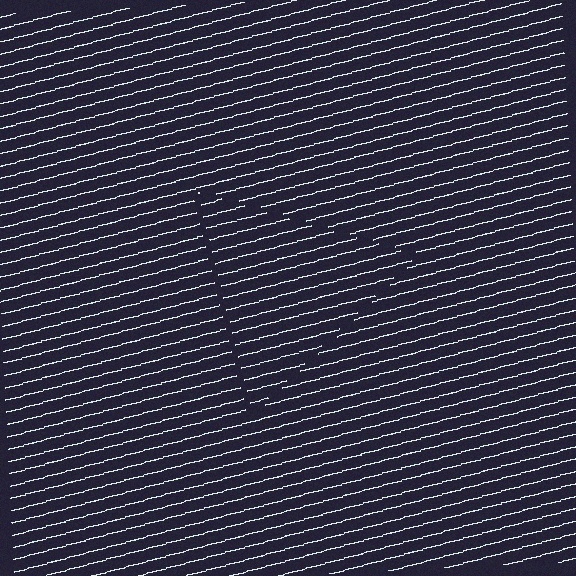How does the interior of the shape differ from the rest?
The interior of the shape contains the same grating, shifted by half a period — the contour is defined by the phase discontinuity where line-ends from the inner and outer gratings abut.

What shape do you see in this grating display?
An illusory triangle. The interior of the shape contains the same grating, shifted by half a period — the contour is defined by the phase discontinuity where line-ends from the inner and outer gratings abut.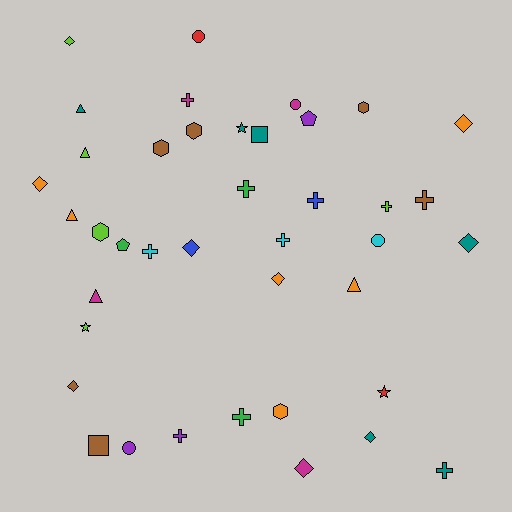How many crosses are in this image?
There are 10 crosses.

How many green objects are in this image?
There are 3 green objects.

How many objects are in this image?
There are 40 objects.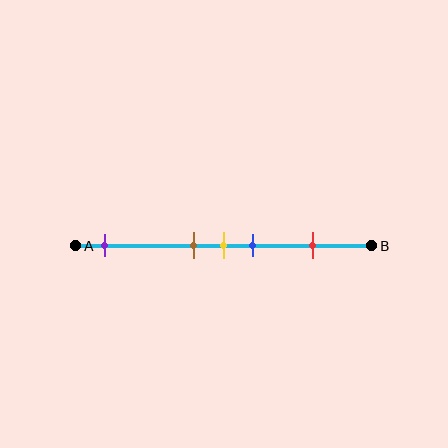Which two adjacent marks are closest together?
The brown and yellow marks are the closest adjacent pair.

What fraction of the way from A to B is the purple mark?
The purple mark is approximately 10% (0.1) of the way from A to B.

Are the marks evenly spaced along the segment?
No, the marks are not evenly spaced.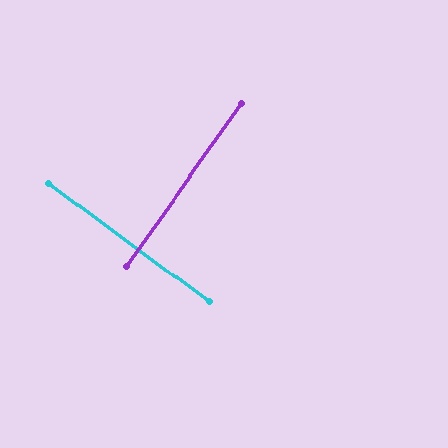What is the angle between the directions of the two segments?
Approximately 89 degrees.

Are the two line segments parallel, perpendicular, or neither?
Perpendicular — they meet at approximately 89°.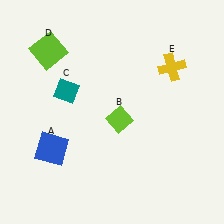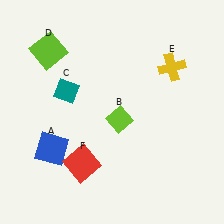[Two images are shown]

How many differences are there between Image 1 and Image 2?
There is 1 difference between the two images.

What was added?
A red square (F) was added in Image 2.